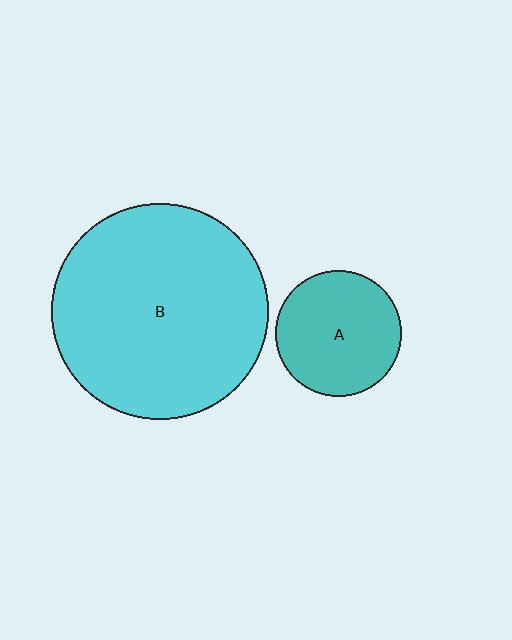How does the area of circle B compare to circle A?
Approximately 3.0 times.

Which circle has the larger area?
Circle B (cyan).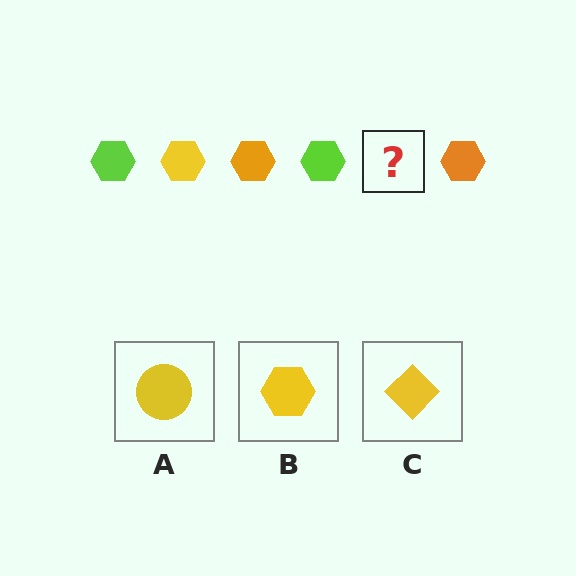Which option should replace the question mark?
Option B.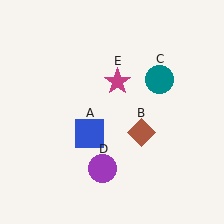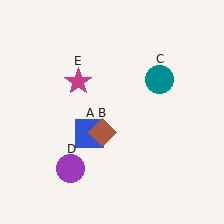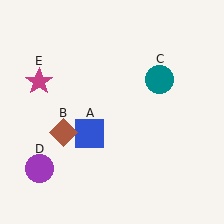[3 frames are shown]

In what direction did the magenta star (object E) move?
The magenta star (object E) moved left.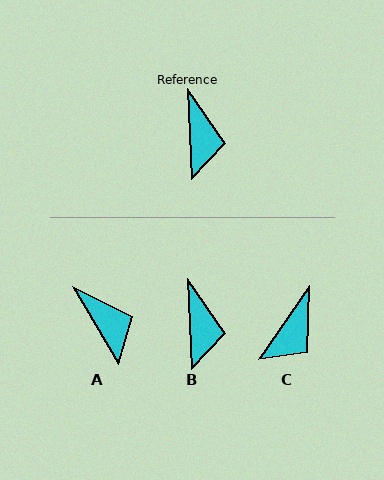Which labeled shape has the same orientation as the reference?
B.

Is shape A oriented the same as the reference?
No, it is off by about 28 degrees.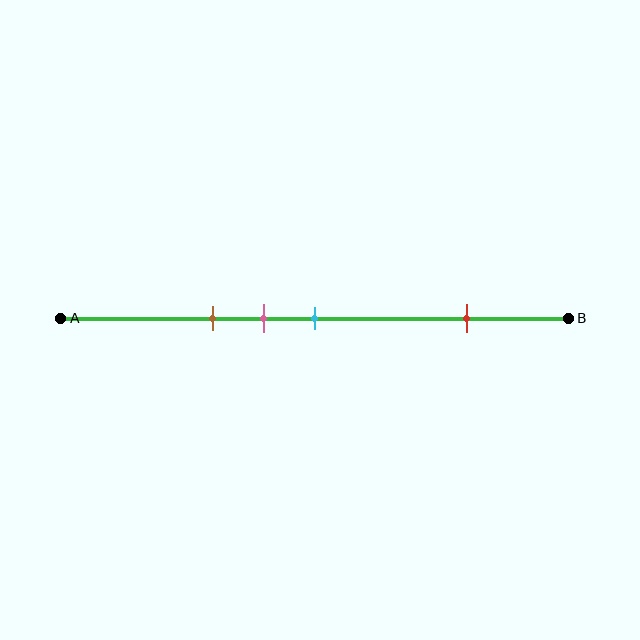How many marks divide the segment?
There are 4 marks dividing the segment.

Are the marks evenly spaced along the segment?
No, the marks are not evenly spaced.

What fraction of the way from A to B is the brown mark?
The brown mark is approximately 30% (0.3) of the way from A to B.